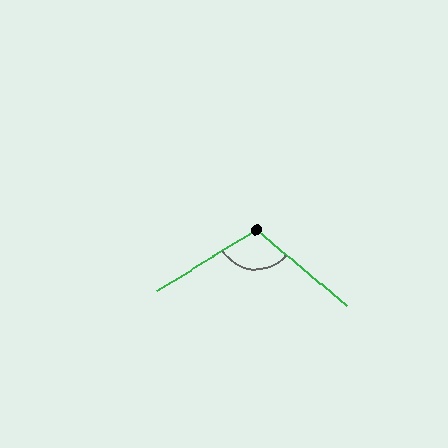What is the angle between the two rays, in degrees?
Approximately 109 degrees.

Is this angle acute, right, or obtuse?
It is obtuse.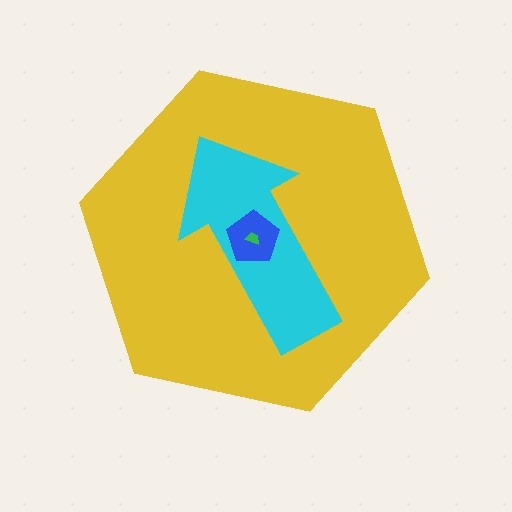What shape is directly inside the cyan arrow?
The blue pentagon.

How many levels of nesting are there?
4.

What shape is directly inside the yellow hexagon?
The cyan arrow.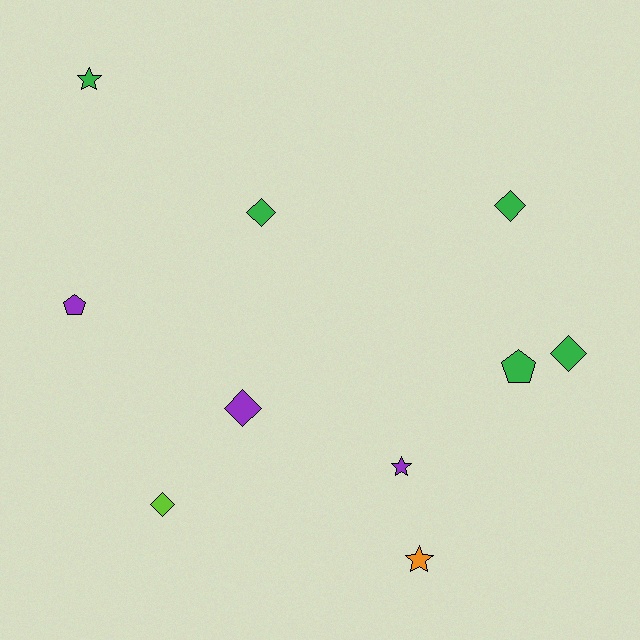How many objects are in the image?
There are 10 objects.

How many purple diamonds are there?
There is 1 purple diamond.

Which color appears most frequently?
Green, with 5 objects.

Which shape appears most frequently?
Diamond, with 5 objects.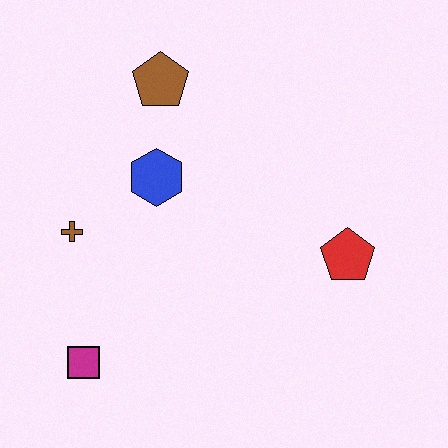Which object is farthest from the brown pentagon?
The magenta square is farthest from the brown pentagon.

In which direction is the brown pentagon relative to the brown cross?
The brown pentagon is above the brown cross.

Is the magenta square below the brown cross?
Yes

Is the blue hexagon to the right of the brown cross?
Yes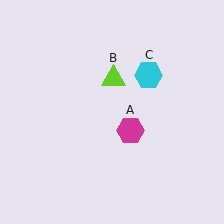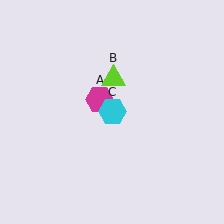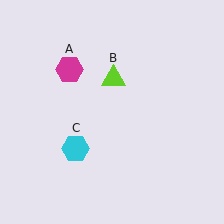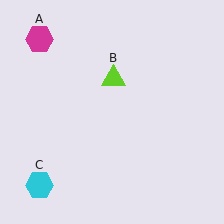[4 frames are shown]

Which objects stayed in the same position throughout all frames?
Lime triangle (object B) remained stationary.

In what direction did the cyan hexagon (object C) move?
The cyan hexagon (object C) moved down and to the left.